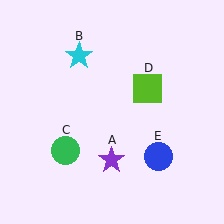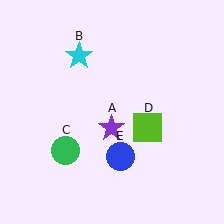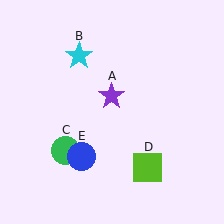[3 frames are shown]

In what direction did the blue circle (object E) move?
The blue circle (object E) moved left.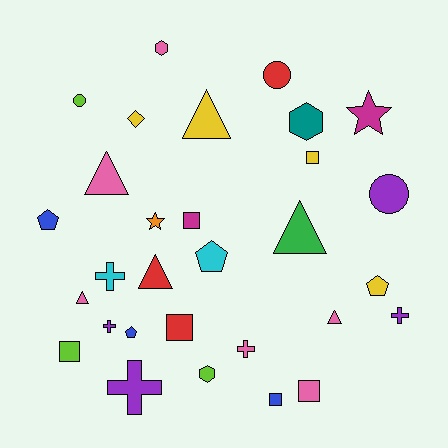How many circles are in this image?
There are 3 circles.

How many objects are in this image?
There are 30 objects.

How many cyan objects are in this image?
There are 2 cyan objects.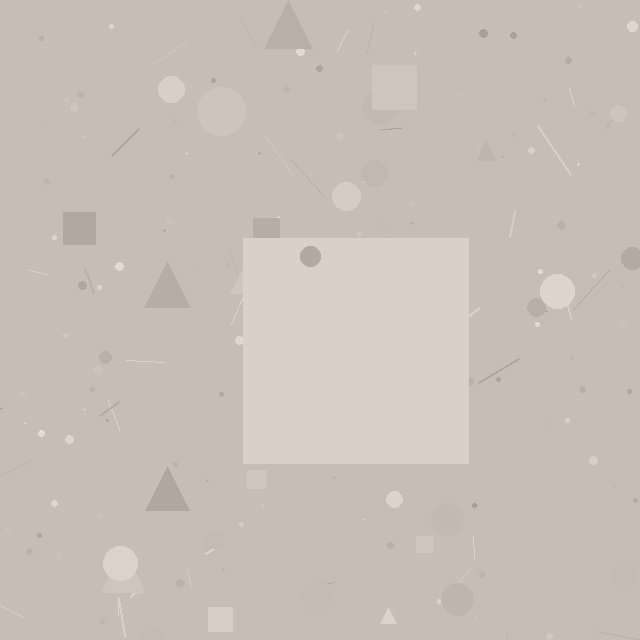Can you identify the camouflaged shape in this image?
The camouflaged shape is a square.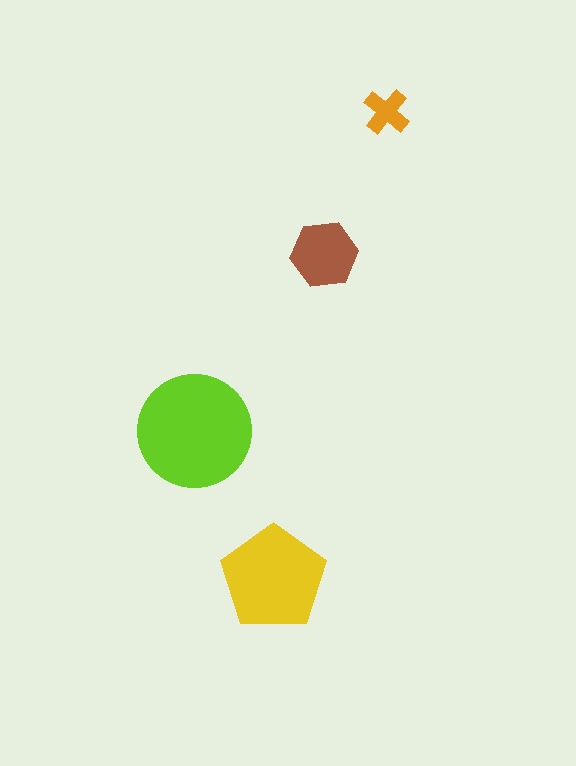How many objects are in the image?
There are 4 objects in the image.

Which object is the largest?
The lime circle.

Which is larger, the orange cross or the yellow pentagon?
The yellow pentagon.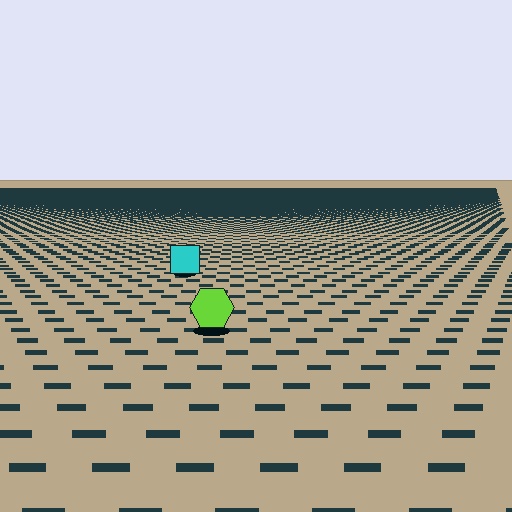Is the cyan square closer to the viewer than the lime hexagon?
No. The lime hexagon is closer — you can tell from the texture gradient: the ground texture is coarser near it.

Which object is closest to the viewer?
The lime hexagon is closest. The texture marks near it are larger and more spread out.